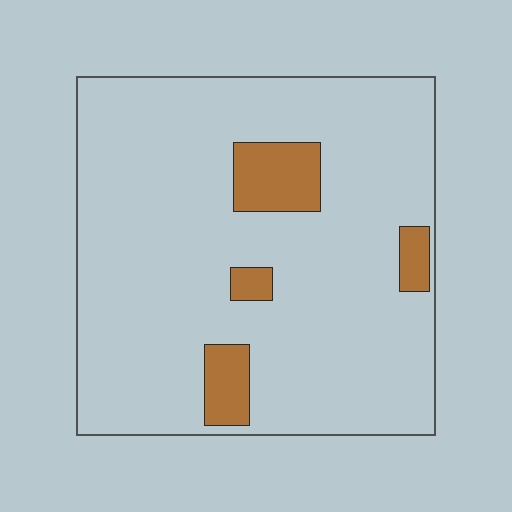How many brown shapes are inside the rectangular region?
4.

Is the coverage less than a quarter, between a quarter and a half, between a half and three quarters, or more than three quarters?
Less than a quarter.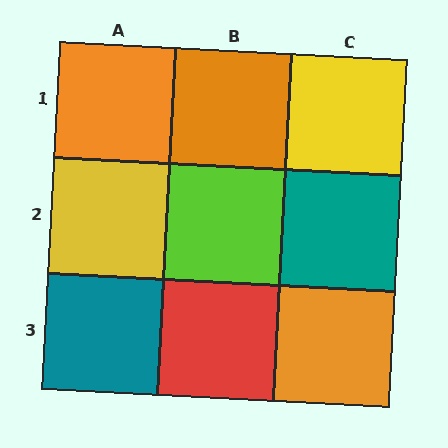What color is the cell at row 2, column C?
Teal.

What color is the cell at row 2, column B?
Lime.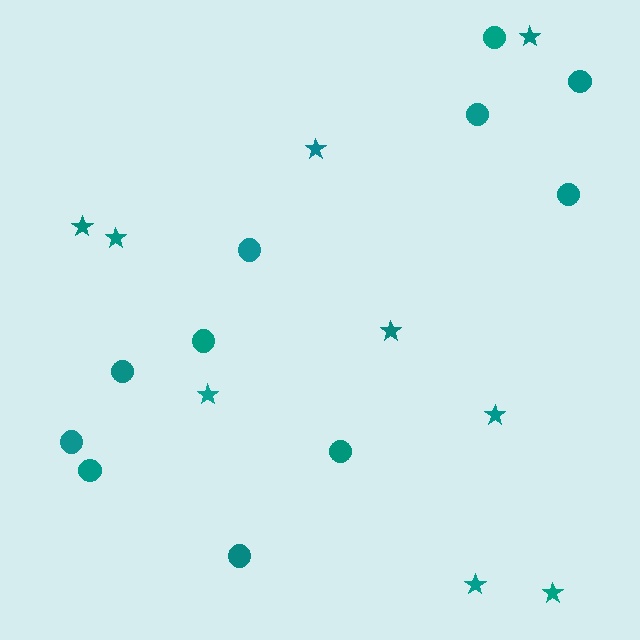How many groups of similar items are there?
There are 2 groups: one group of stars (9) and one group of circles (11).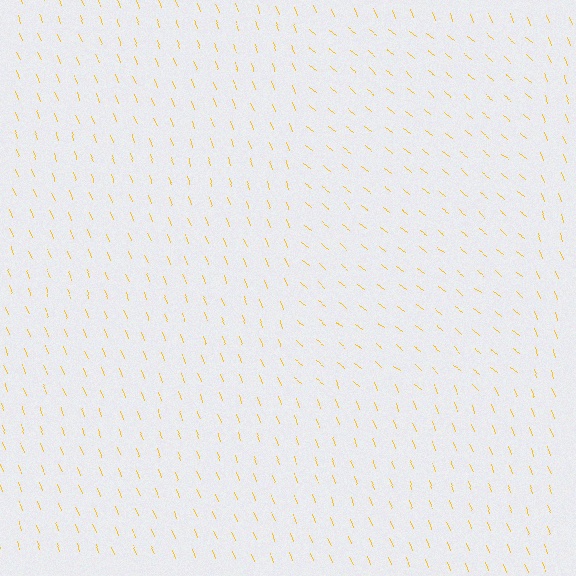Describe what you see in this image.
The image is filled with small yellow line segments. A rectangle region in the image has lines oriented differently from the surrounding lines, creating a visible texture boundary.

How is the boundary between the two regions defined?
The boundary is defined purely by a change in line orientation (approximately 31 degrees difference). All lines are the same color and thickness.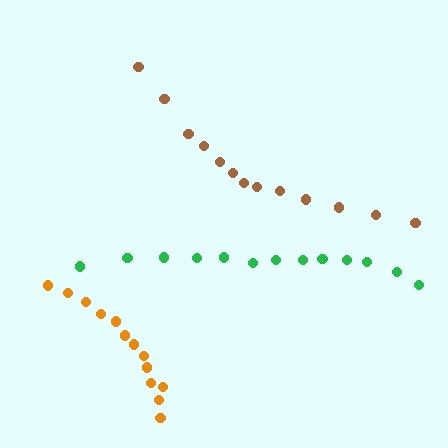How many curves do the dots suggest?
There are 3 distinct paths.